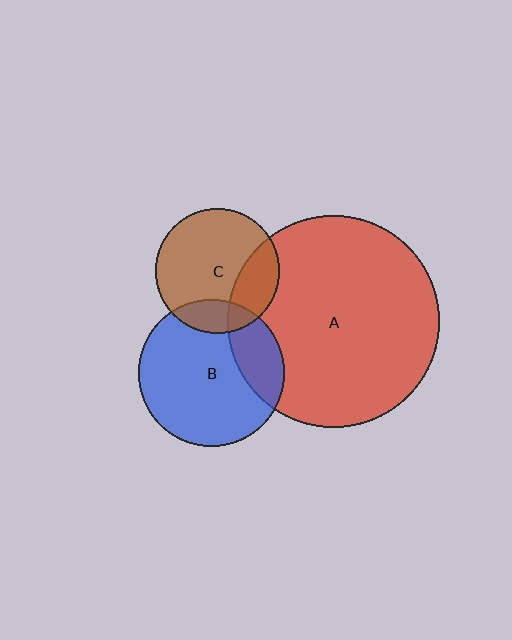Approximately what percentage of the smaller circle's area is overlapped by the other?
Approximately 25%.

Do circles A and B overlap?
Yes.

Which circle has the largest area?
Circle A (red).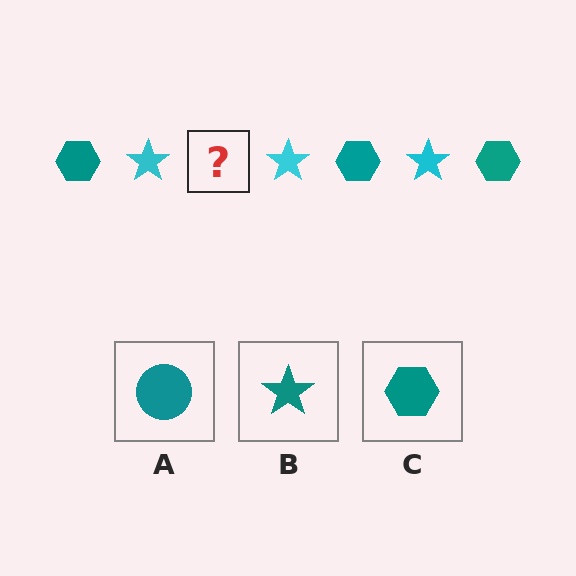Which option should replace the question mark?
Option C.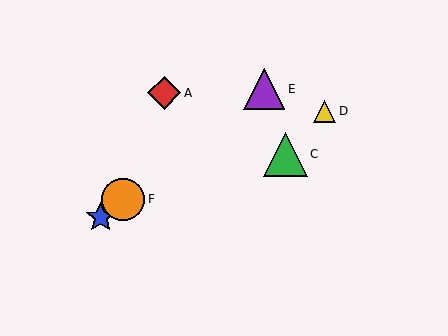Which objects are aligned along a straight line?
Objects B, E, F are aligned along a straight line.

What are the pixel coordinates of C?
Object C is at (285, 154).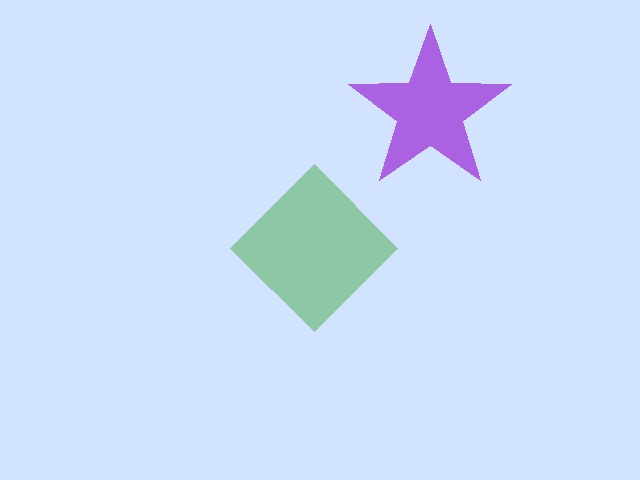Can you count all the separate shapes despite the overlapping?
Yes, there are 2 separate shapes.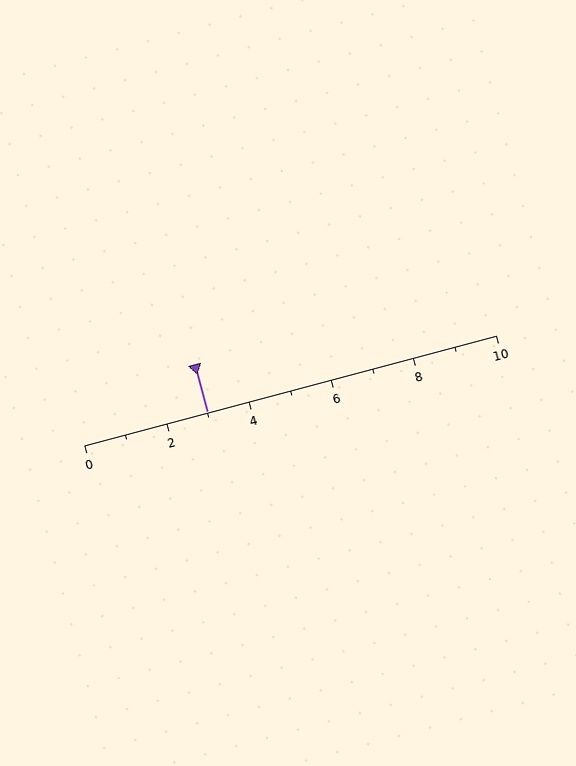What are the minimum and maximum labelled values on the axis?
The axis runs from 0 to 10.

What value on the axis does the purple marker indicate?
The marker indicates approximately 3.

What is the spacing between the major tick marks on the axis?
The major ticks are spaced 2 apart.